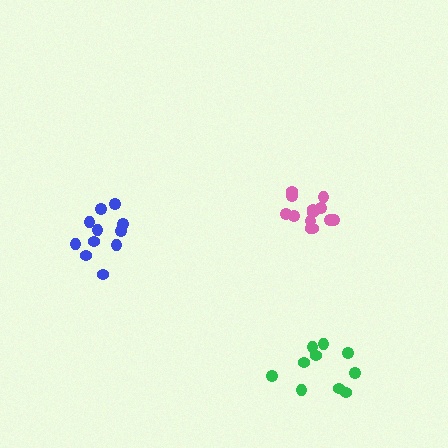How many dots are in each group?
Group 1: 10 dots, Group 2: 11 dots, Group 3: 13 dots (34 total).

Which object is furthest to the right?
The pink cluster is rightmost.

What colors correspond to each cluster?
The clusters are colored: green, blue, pink.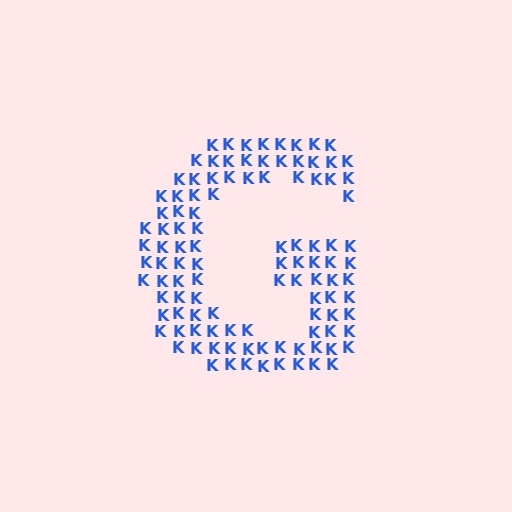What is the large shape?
The large shape is the letter G.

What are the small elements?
The small elements are letter K's.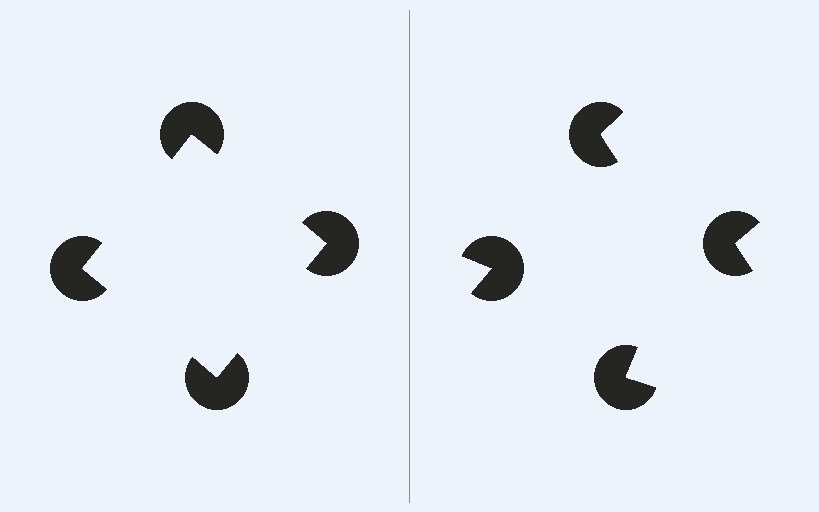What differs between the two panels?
The pac-man discs are positioned identically on both sides; only the wedge orientations differ. On the left they align to a square; on the right they are misaligned.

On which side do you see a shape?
An illusory square appears on the left side. On the right side the wedge cuts are rotated, so no coherent shape forms.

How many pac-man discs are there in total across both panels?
8 — 4 on each side.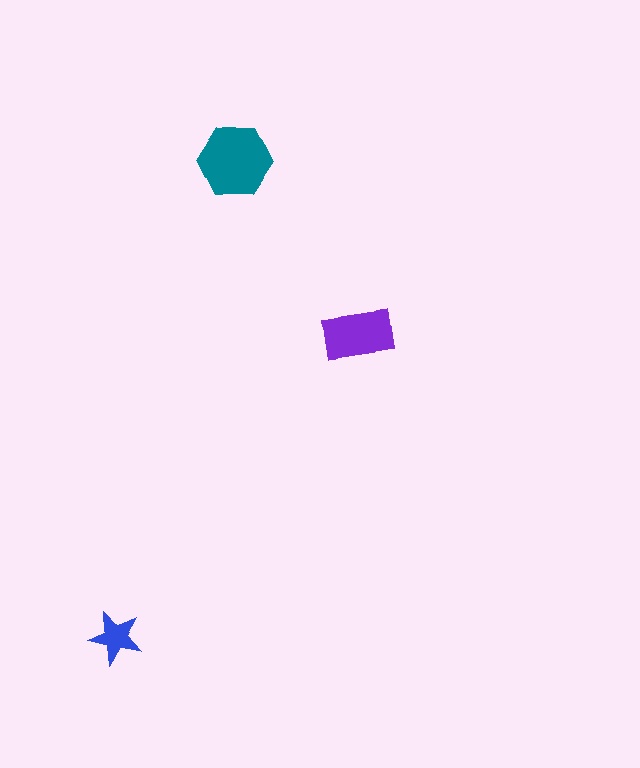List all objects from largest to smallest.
The teal hexagon, the purple rectangle, the blue star.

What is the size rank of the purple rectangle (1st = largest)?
2nd.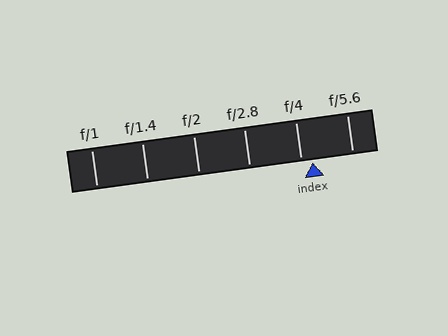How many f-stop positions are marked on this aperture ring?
There are 6 f-stop positions marked.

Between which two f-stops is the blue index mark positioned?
The index mark is between f/4 and f/5.6.